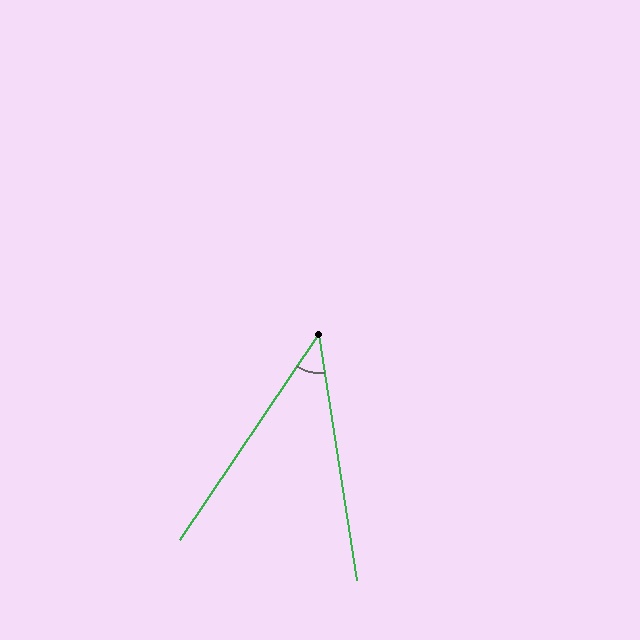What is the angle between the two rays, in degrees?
Approximately 43 degrees.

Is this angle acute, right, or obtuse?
It is acute.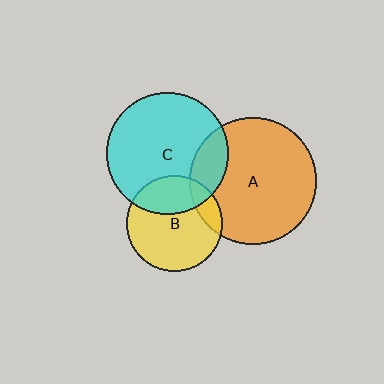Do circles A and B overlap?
Yes.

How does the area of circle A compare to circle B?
Approximately 1.8 times.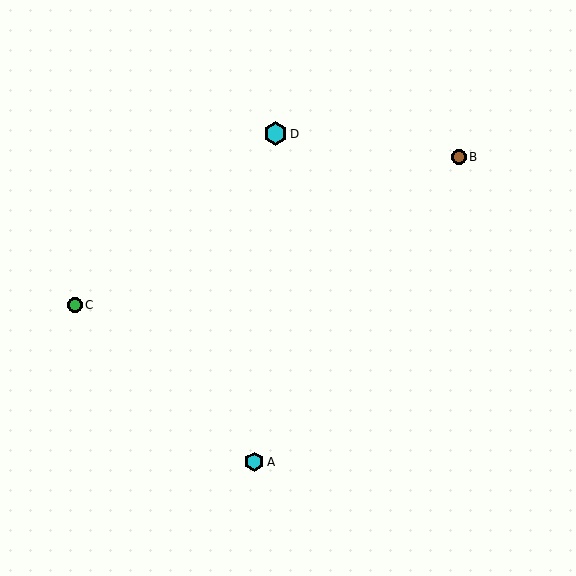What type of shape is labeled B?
Shape B is a brown circle.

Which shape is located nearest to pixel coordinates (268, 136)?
The cyan hexagon (labeled D) at (275, 134) is nearest to that location.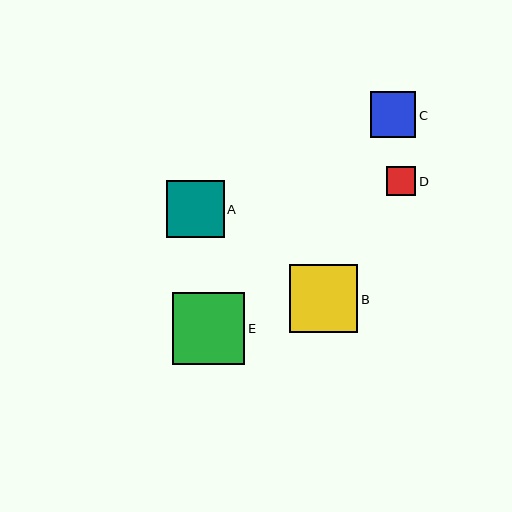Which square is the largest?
Square E is the largest with a size of approximately 72 pixels.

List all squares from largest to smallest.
From largest to smallest: E, B, A, C, D.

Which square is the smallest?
Square D is the smallest with a size of approximately 29 pixels.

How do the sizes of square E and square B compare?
Square E and square B are approximately the same size.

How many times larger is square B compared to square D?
Square B is approximately 2.3 times the size of square D.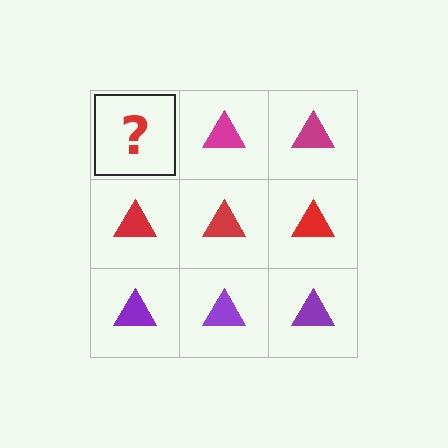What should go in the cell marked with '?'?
The missing cell should contain a magenta triangle.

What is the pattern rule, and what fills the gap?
The rule is that each row has a consistent color. The gap should be filled with a magenta triangle.